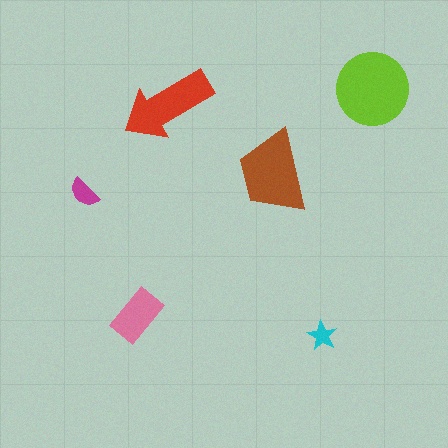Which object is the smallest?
The cyan star.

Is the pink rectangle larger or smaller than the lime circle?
Smaller.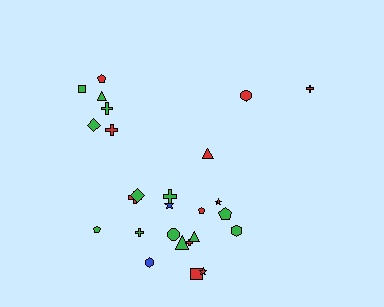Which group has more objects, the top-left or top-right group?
The top-left group.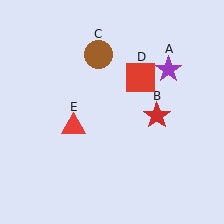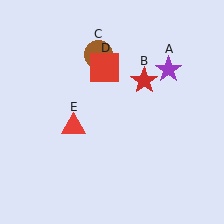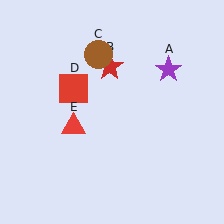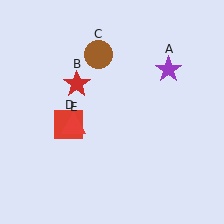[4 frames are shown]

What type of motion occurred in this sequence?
The red star (object B), red square (object D) rotated counterclockwise around the center of the scene.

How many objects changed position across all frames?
2 objects changed position: red star (object B), red square (object D).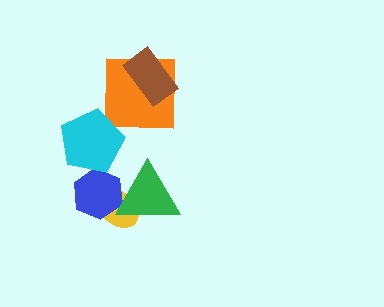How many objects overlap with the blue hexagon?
3 objects overlap with the blue hexagon.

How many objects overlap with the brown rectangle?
1 object overlaps with the brown rectangle.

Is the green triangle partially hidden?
No, no other shape covers it.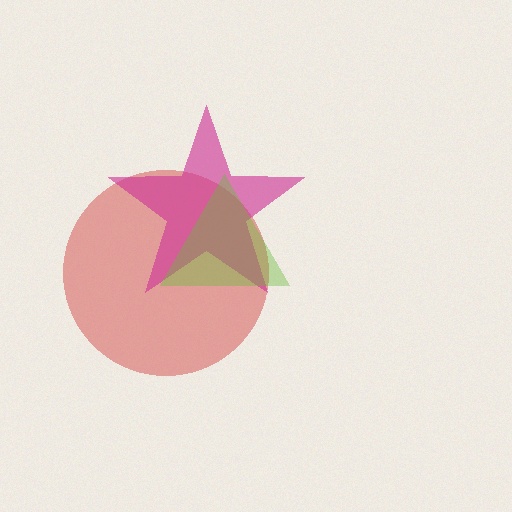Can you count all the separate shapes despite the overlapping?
Yes, there are 3 separate shapes.